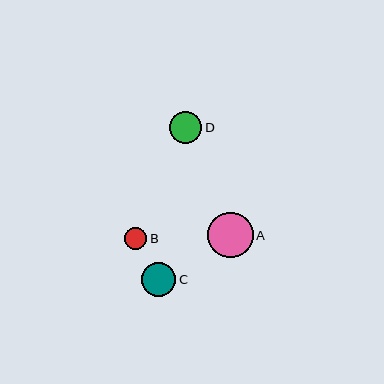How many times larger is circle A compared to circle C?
Circle A is approximately 1.3 times the size of circle C.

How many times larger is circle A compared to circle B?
Circle A is approximately 2.0 times the size of circle B.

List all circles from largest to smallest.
From largest to smallest: A, C, D, B.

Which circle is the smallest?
Circle B is the smallest with a size of approximately 23 pixels.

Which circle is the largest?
Circle A is the largest with a size of approximately 46 pixels.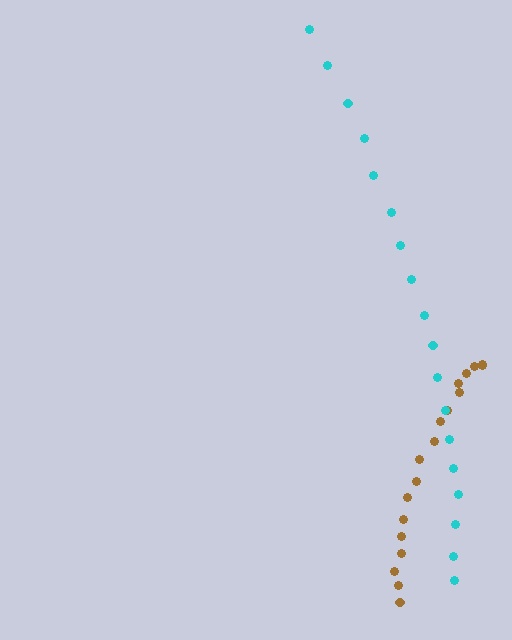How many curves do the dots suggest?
There are 2 distinct paths.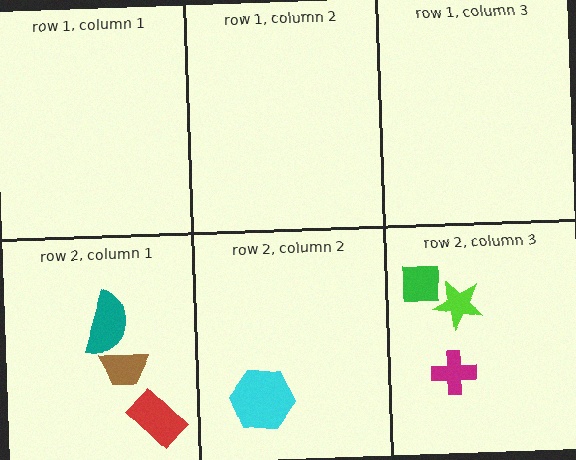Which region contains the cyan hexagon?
The row 2, column 2 region.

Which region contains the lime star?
The row 2, column 3 region.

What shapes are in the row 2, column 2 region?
The cyan hexagon.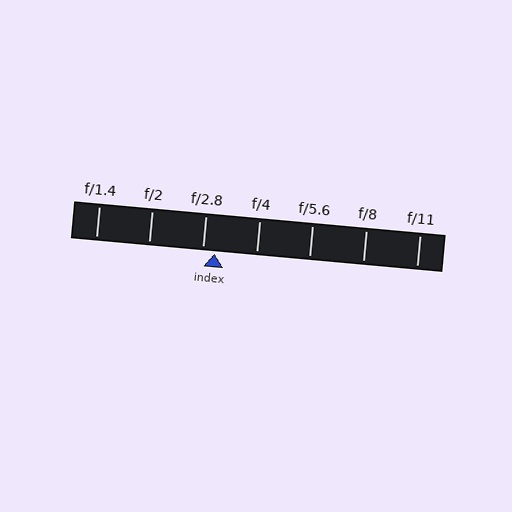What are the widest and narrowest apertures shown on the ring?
The widest aperture shown is f/1.4 and the narrowest is f/11.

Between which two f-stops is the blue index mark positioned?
The index mark is between f/2.8 and f/4.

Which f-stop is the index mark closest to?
The index mark is closest to f/2.8.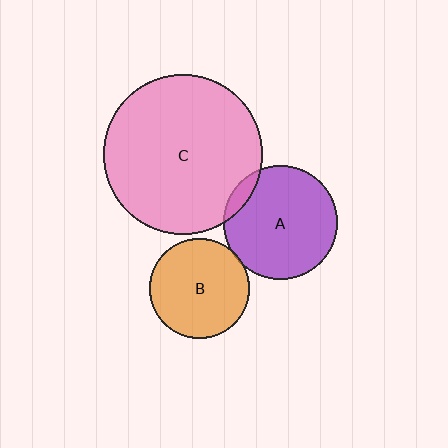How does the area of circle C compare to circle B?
Approximately 2.5 times.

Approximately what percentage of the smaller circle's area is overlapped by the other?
Approximately 10%.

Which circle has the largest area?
Circle C (pink).